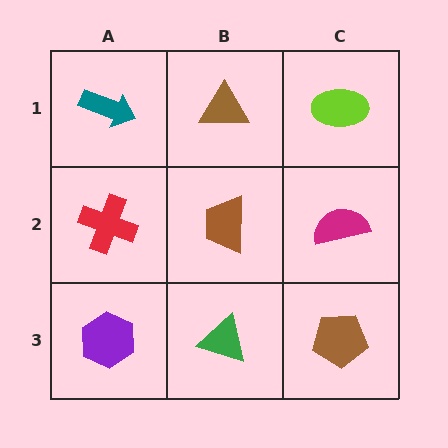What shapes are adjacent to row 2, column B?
A brown triangle (row 1, column B), a green triangle (row 3, column B), a red cross (row 2, column A), a magenta semicircle (row 2, column C).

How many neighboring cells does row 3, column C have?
2.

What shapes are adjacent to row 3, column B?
A brown trapezoid (row 2, column B), a purple hexagon (row 3, column A), a brown pentagon (row 3, column C).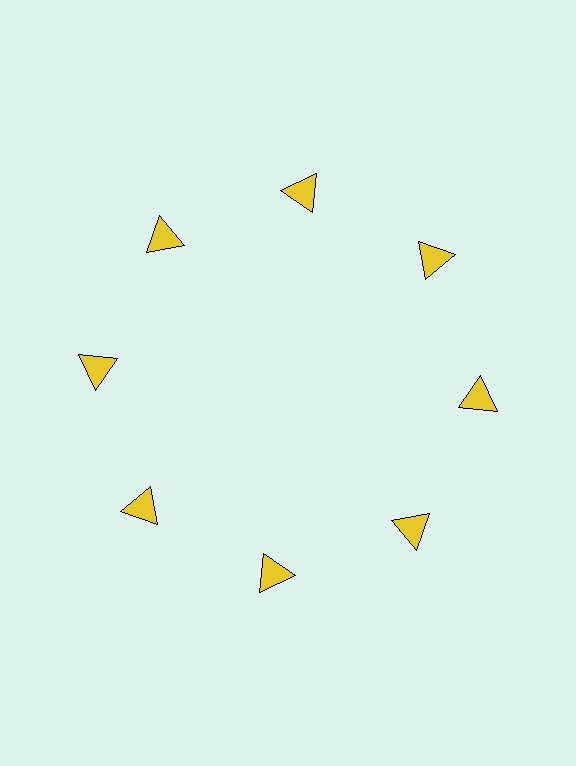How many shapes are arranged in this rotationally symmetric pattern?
There are 8 shapes, arranged in 8 groups of 1.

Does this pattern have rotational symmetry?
Yes, this pattern has 8-fold rotational symmetry. It looks the same after rotating 45 degrees around the center.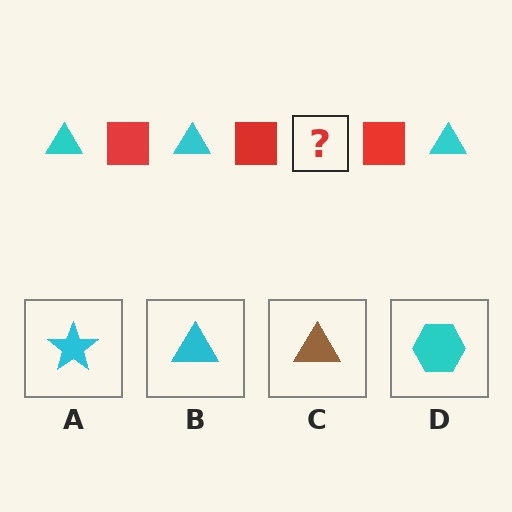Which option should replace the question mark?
Option B.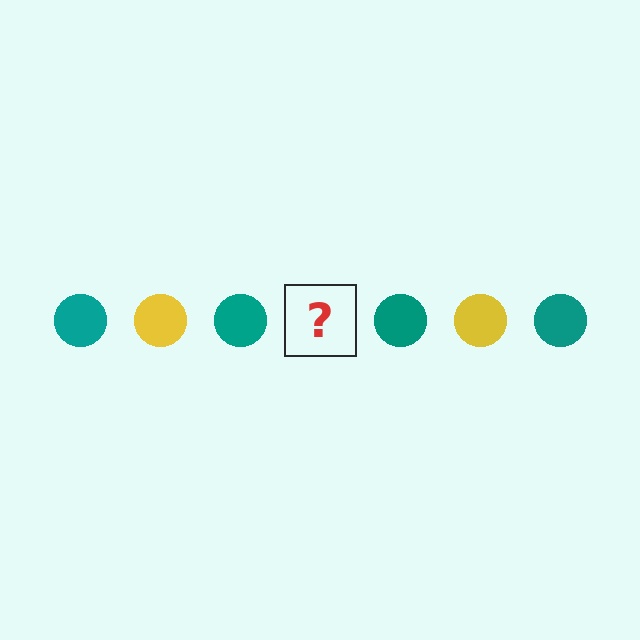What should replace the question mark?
The question mark should be replaced with a yellow circle.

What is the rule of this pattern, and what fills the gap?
The rule is that the pattern cycles through teal, yellow circles. The gap should be filled with a yellow circle.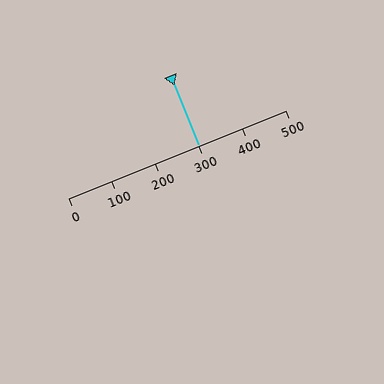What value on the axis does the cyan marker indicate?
The marker indicates approximately 300.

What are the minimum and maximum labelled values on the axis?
The axis runs from 0 to 500.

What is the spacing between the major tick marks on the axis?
The major ticks are spaced 100 apart.